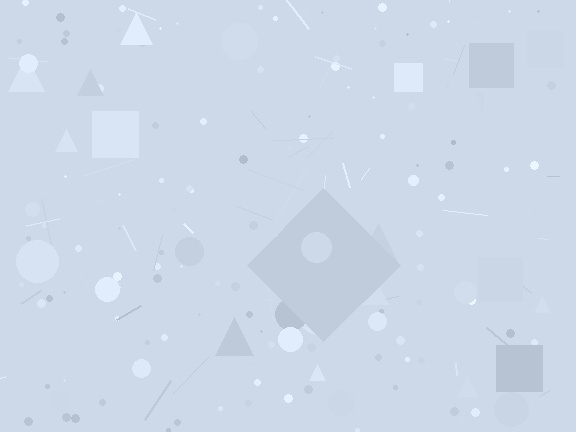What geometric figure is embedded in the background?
A diamond is embedded in the background.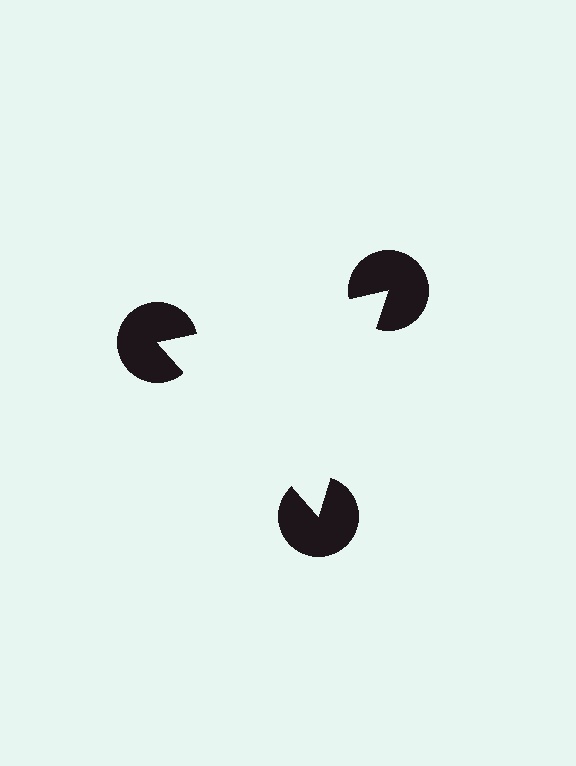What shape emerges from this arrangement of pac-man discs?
An illusory triangle — its edges are inferred from the aligned wedge cuts in the pac-man discs, not physically drawn.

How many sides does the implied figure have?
3 sides.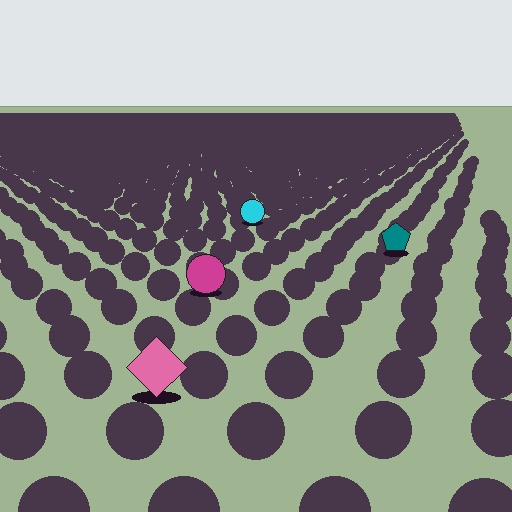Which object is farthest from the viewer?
The cyan circle is farthest from the viewer. It appears smaller and the ground texture around it is denser.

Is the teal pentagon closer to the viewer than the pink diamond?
No. The pink diamond is closer — you can tell from the texture gradient: the ground texture is coarser near it.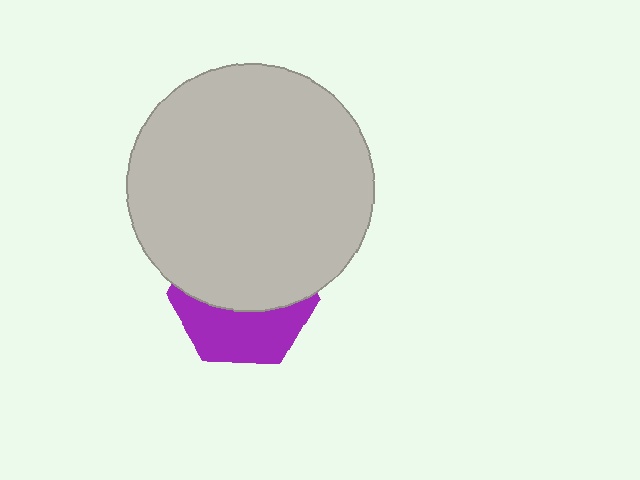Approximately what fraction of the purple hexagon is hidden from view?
Roughly 58% of the purple hexagon is hidden behind the light gray circle.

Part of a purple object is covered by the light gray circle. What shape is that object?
It is a hexagon.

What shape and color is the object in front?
The object in front is a light gray circle.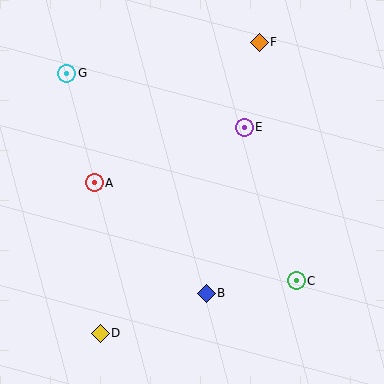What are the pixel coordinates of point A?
Point A is at (94, 183).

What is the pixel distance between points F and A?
The distance between F and A is 217 pixels.